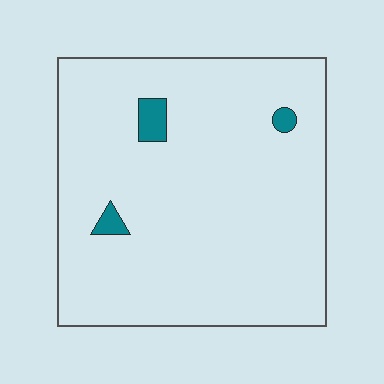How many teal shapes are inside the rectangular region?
3.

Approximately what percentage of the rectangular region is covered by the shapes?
Approximately 5%.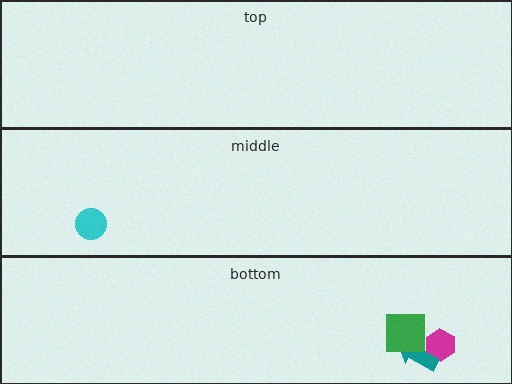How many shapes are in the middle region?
1.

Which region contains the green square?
The bottom region.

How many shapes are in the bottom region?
3.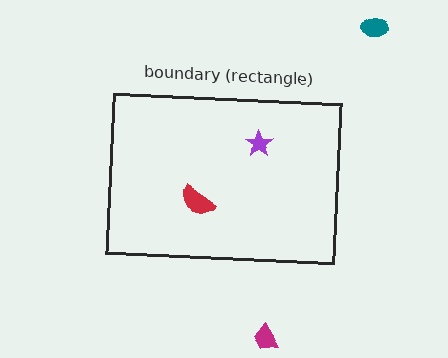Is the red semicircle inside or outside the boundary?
Inside.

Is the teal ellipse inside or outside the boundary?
Outside.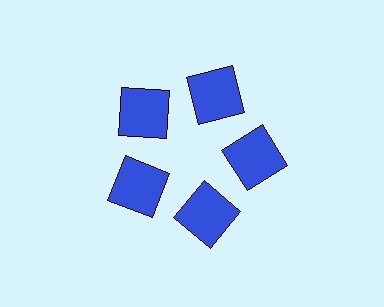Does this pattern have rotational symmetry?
Yes, this pattern has 5-fold rotational symmetry. It looks the same after rotating 72 degrees around the center.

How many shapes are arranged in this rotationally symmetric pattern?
There are 5 shapes, arranged in 5 groups of 1.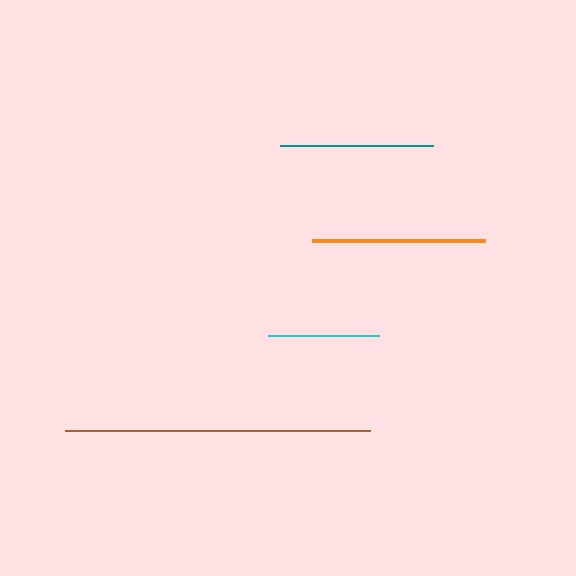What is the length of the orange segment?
The orange segment is approximately 173 pixels long.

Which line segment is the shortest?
The cyan line is the shortest at approximately 111 pixels.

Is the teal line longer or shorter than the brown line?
The brown line is longer than the teal line.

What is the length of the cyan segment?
The cyan segment is approximately 111 pixels long.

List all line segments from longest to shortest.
From longest to shortest: brown, orange, teal, cyan.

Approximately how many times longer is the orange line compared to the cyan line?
The orange line is approximately 1.6 times the length of the cyan line.